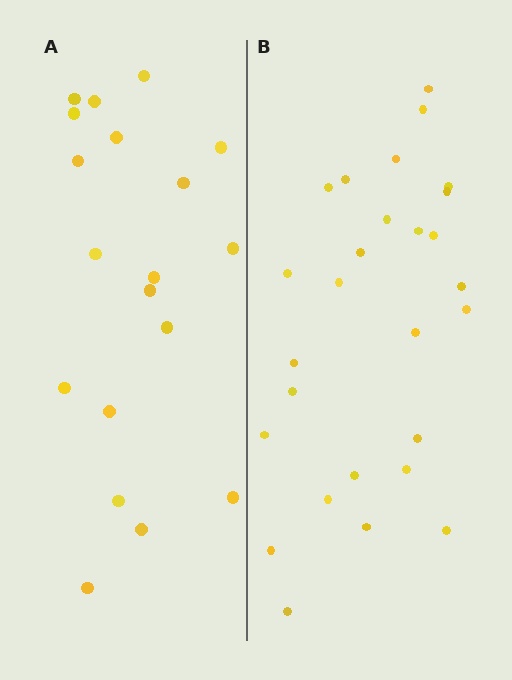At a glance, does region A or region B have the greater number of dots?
Region B (the right region) has more dots.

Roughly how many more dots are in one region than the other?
Region B has roughly 8 or so more dots than region A.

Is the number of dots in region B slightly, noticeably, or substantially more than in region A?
Region B has noticeably more, but not dramatically so. The ratio is roughly 1.4 to 1.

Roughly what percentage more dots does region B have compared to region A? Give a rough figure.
About 40% more.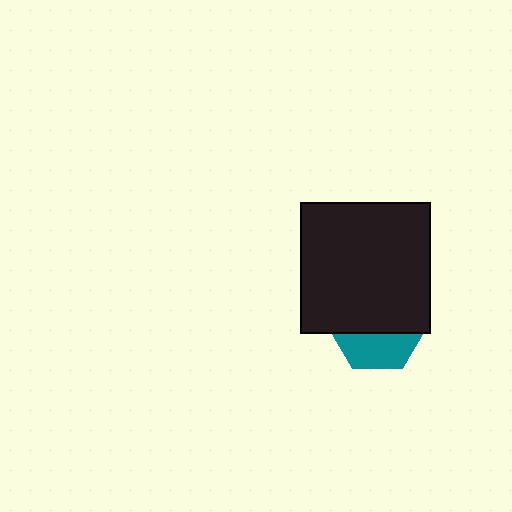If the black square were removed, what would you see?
You would see the complete teal hexagon.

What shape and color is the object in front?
The object in front is a black square.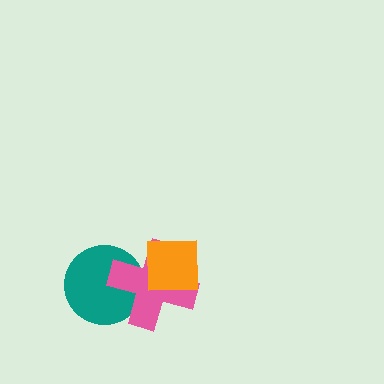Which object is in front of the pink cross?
The orange square is in front of the pink cross.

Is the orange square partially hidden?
No, no other shape covers it.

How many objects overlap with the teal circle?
1 object overlaps with the teal circle.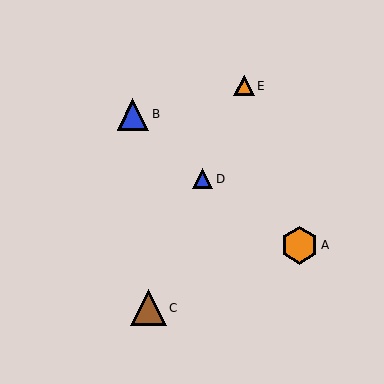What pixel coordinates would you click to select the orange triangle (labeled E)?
Click at (244, 86) to select the orange triangle E.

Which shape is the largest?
The orange hexagon (labeled A) is the largest.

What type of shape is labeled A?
Shape A is an orange hexagon.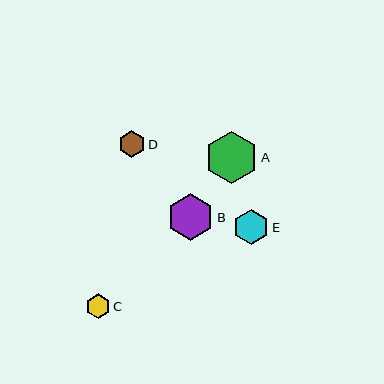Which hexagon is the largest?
Hexagon A is the largest with a size of approximately 52 pixels.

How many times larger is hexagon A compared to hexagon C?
Hexagon A is approximately 2.2 times the size of hexagon C.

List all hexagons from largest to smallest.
From largest to smallest: A, B, E, D, C.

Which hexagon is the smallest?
Hexagon C is the smallest with a size of approximately 24 pixels.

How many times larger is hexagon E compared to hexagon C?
Hexagon E is approximately 1.5 times the size of hexagon C.